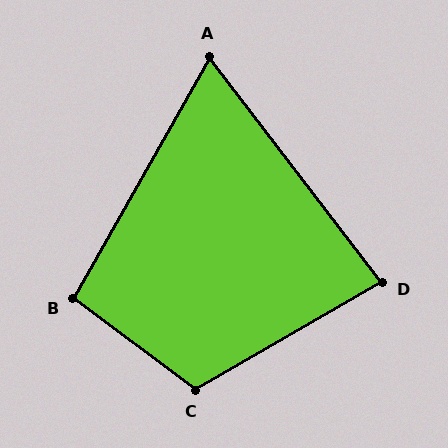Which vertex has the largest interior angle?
C, at approximately 113 degrees.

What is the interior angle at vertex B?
Approximately 97 degrees (obtuse).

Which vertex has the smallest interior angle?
A, at approximately 67 degrees.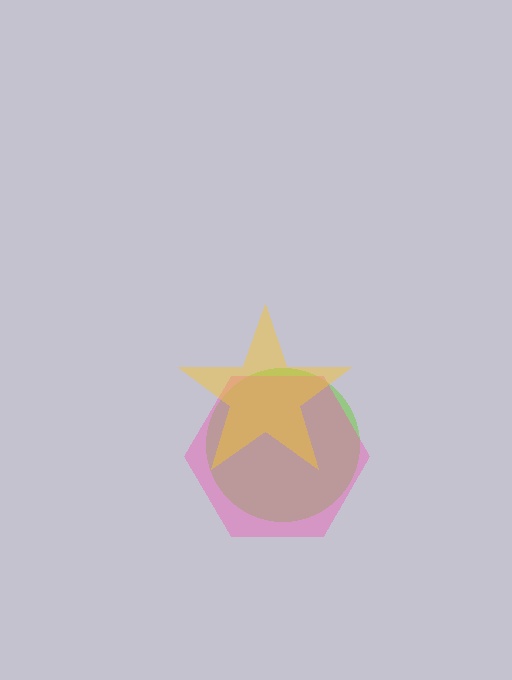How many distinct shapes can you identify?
There are 3 distinct shapes: a lime circle, a pink hexagon, a yellow star.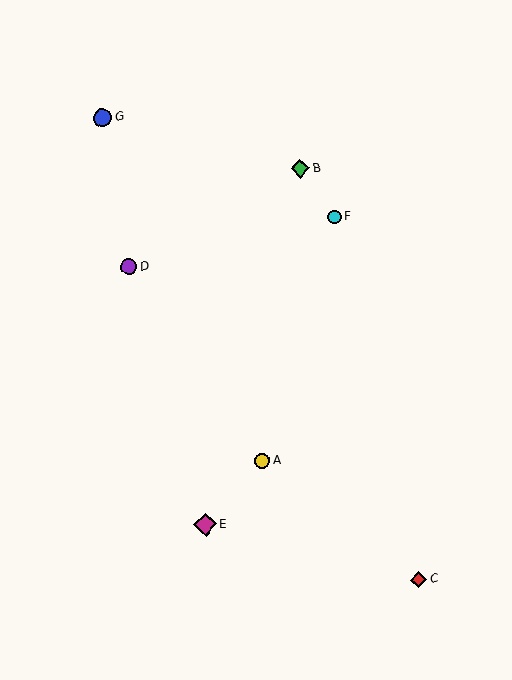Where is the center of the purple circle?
The center of the purple circle is at (129, 267).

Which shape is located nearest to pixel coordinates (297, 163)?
The green diamond (labeled B) at (300, 168) is nearest to that location.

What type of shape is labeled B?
Shape B is a green diamond.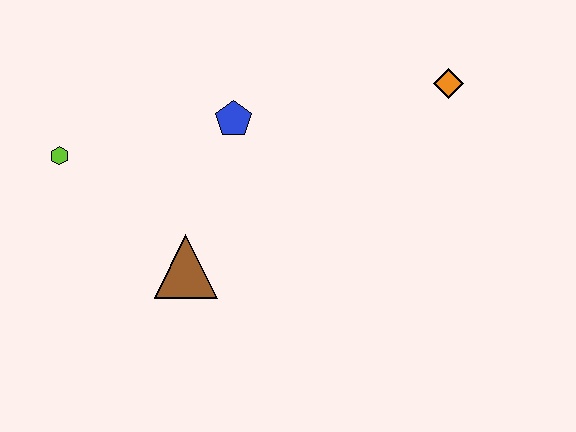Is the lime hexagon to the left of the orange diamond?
Yes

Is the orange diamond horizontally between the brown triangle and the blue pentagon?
No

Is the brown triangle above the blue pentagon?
No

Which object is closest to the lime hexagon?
The brown triangle is closest to the lime hexagon.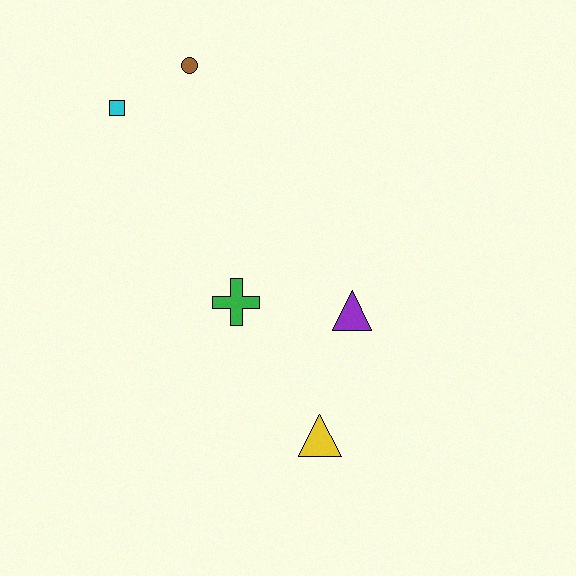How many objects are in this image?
There are 5 objects.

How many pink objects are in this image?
There are no pink objects.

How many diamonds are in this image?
There are no diamonds.